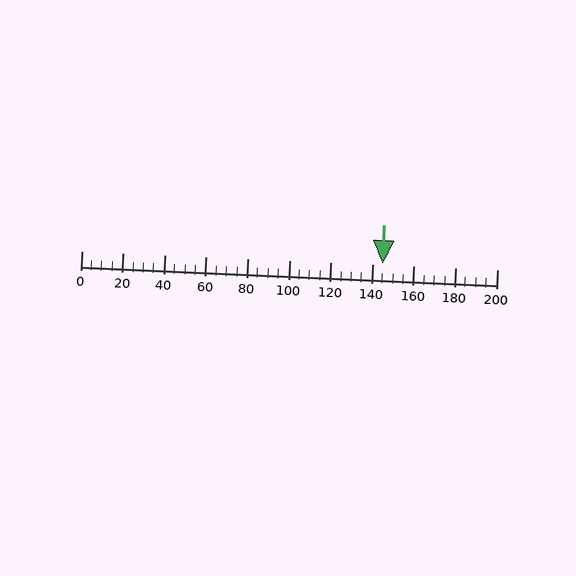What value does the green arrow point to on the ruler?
The green arrow points to approximately 145.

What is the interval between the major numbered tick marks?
The major tick marks are spaced 20 units apart.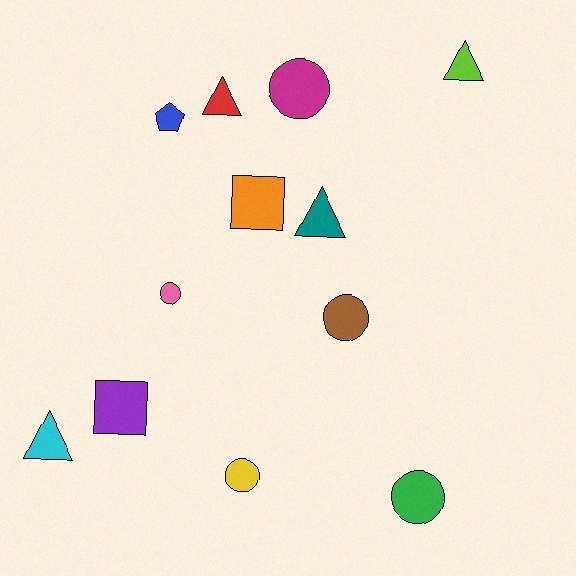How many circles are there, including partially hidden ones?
There are 5 circles.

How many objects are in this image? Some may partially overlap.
There are 12 objects.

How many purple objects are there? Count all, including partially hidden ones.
There is 1 purple object.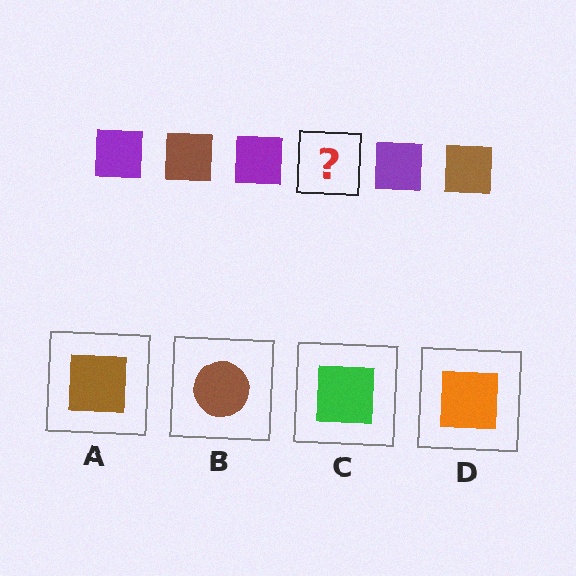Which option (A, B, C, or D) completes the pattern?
A.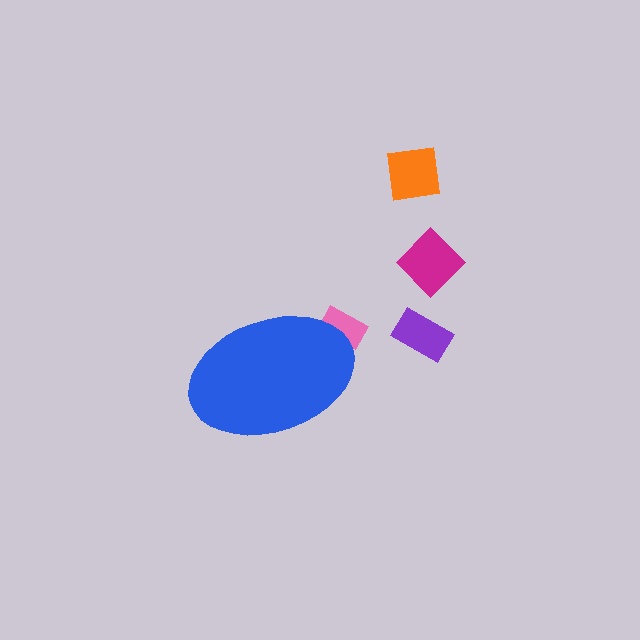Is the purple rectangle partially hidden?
No, the purple rectangle is fully visible.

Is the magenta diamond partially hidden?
No, the magenta diamond is fully visible.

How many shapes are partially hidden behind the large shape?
1 shape is partially hidden.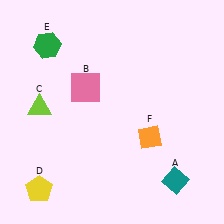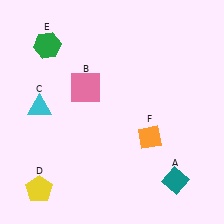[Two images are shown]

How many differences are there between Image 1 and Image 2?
There is 1 difference between the two images.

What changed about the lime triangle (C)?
In Image 1, C is lime. In Image 2, it changed to cyan.